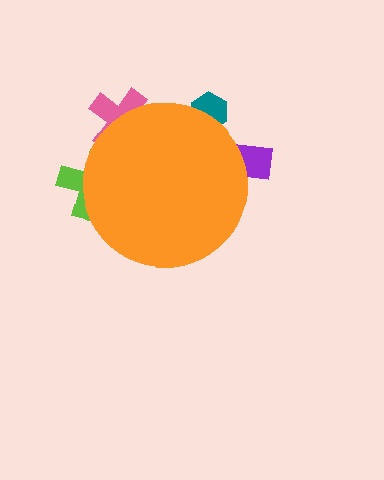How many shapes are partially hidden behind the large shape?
4 shapes are partially hidden.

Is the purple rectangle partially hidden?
Yes, the purple rectangle is partially hidden behind the orange circle.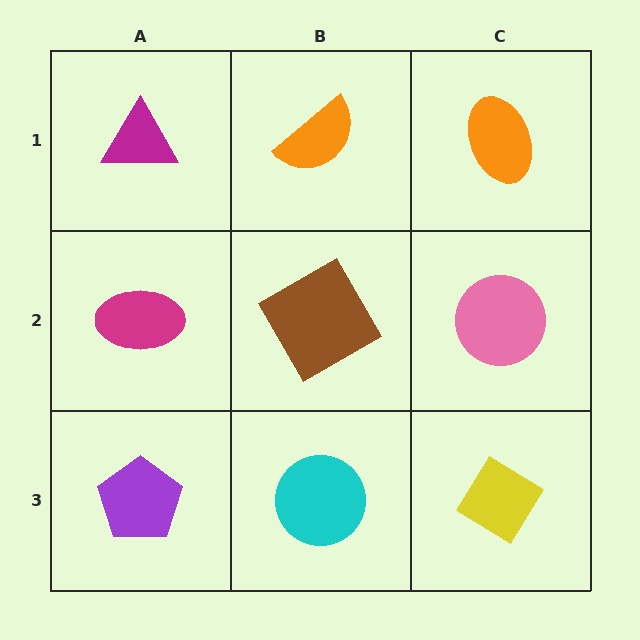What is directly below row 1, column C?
A pink circle.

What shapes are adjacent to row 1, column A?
A magenta ellipse (row 2, column A), an orange semicircle (row 1, column B).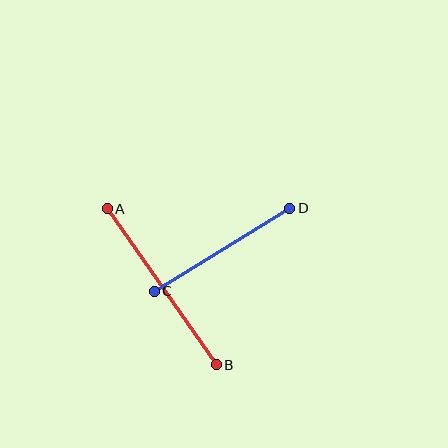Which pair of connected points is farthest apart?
Points A and B are farthest apart.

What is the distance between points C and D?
The distance is approximately 159 pixels.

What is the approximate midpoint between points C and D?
The midpoint is at approximately (222, 250) pixels.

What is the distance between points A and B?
The distance is approximately 190 pixels.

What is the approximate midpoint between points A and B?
The midpoint is at approximately (162, 287) pixels.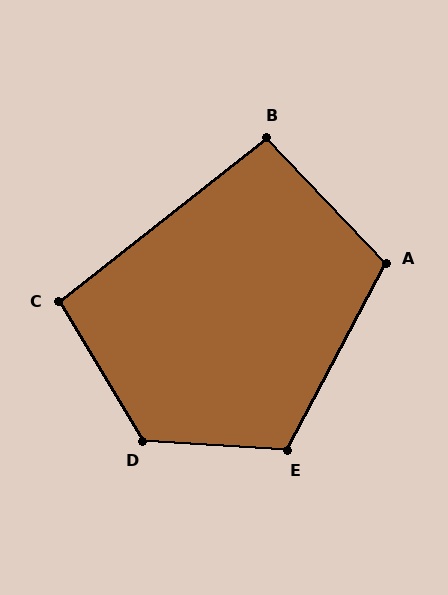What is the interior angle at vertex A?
Approximately 109 degrees (obtuse).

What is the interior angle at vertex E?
Approximately 114 degrees (obtuse).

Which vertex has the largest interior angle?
D, at approximately 124 degrees.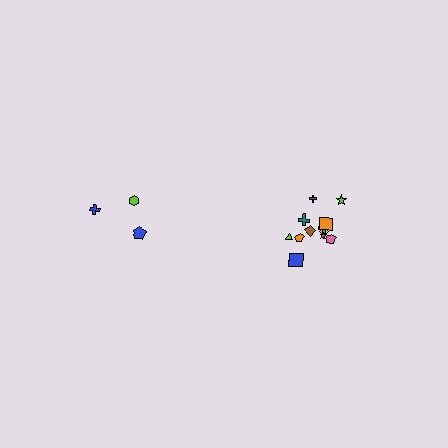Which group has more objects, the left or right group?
The right group.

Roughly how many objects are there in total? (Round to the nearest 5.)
Roughly 15 objects in total.